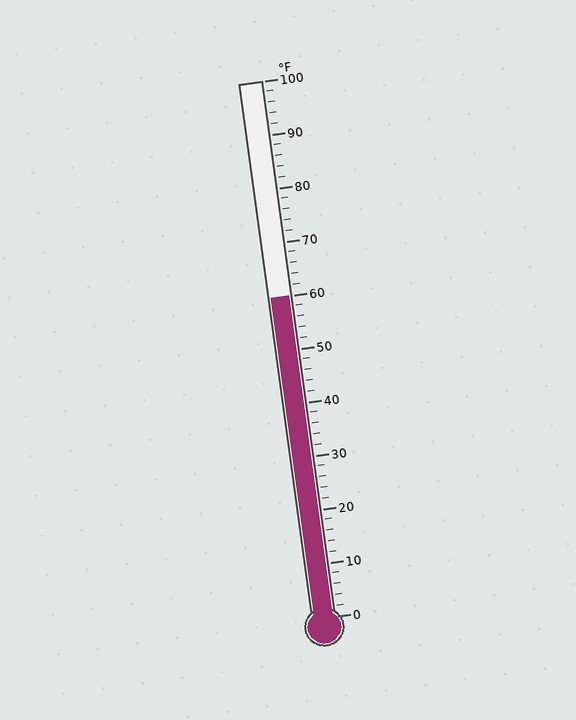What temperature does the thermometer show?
The thermometer shows approximately 60°F.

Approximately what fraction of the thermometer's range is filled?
The thermometer is filled to approximately 60% of its range.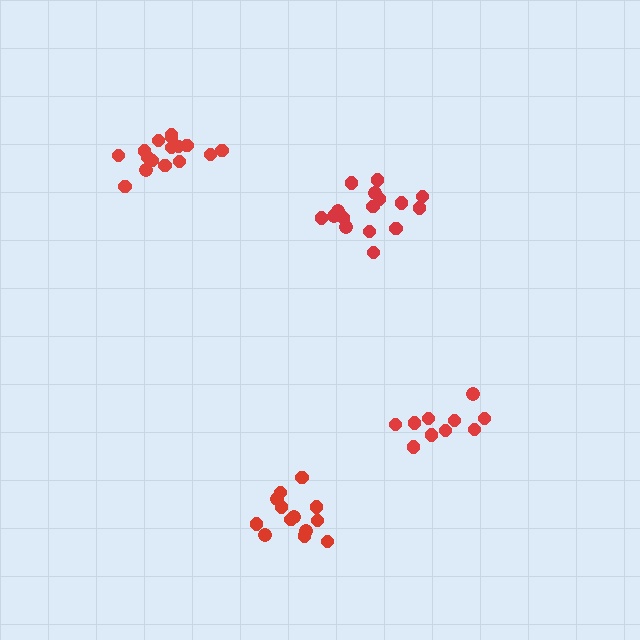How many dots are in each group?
Group 1: 16 dots, Group 2: 16 dots, Group 3: 10 dots, Group 4: 13 dots (55 total).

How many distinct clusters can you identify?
There are 4 distinct clusters.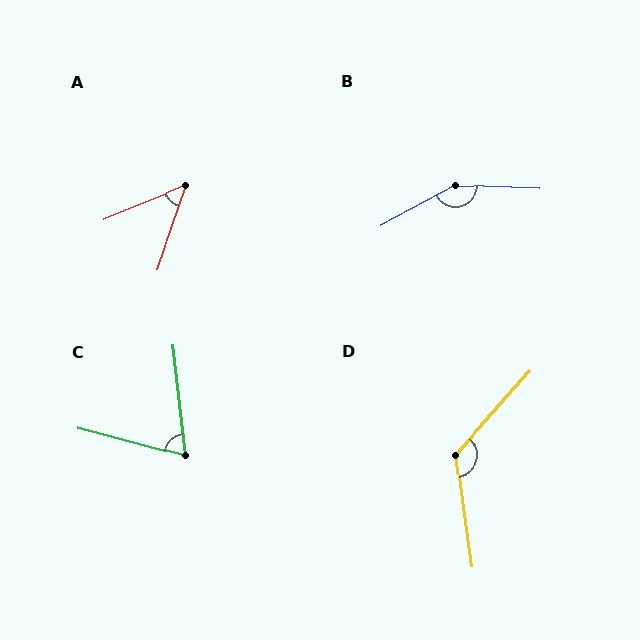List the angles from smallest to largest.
A (49°), C (69°), D (130°), B (149°).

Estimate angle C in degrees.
Approximately 69 degrees.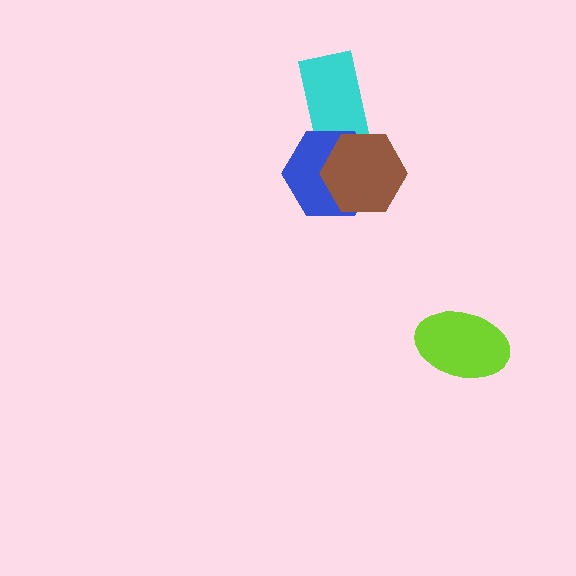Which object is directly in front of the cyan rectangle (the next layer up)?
The blue hexagon is directly in front of the cyan rectangle.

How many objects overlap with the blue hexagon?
2 objects overlap with the blue hexagon.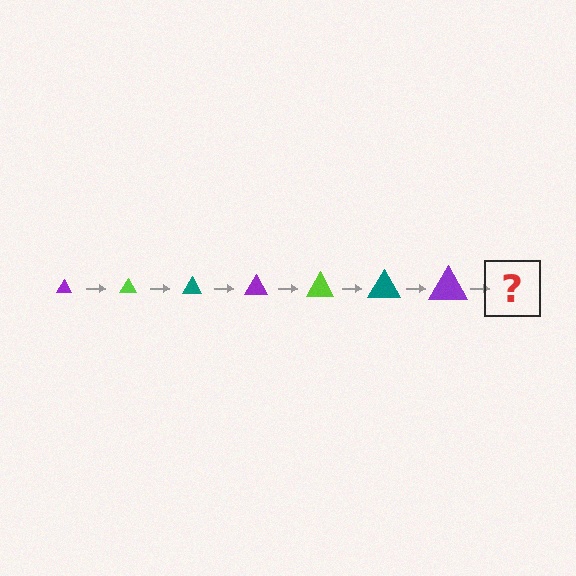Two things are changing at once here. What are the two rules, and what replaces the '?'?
The two rules are that the triangle grows larger each step and the color cycles through purple, lime, and teal. The '?' should be a lime triangle, larger than the previous one.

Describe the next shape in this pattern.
It should be a lime triangle, larger than the previous one.